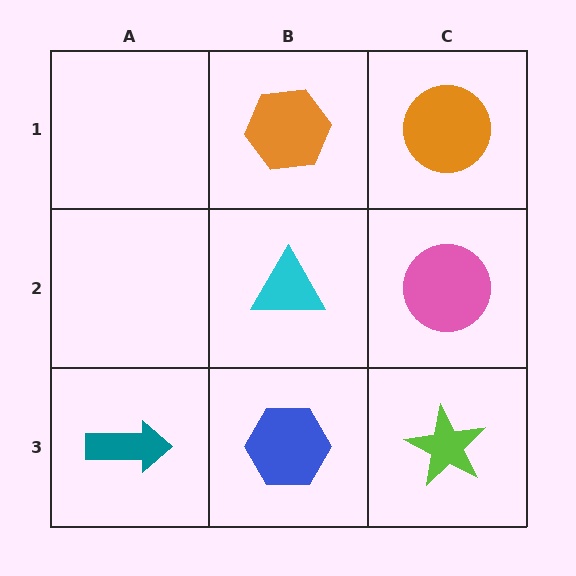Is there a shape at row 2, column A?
No, that cell is empty.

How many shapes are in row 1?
2 shapes.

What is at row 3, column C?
A lime star.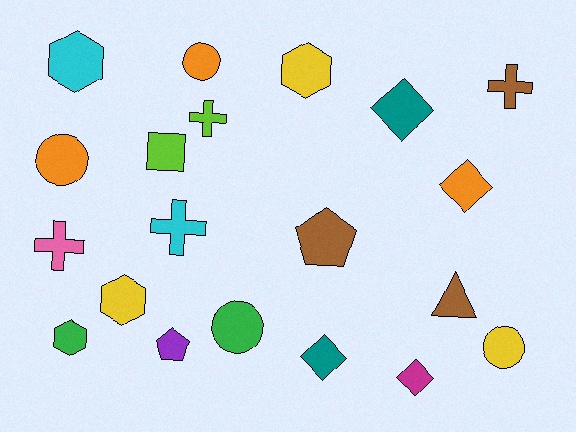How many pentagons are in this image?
There are 2 pentagons.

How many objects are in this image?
There are 20 objects.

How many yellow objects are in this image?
There are 3 yellow objects.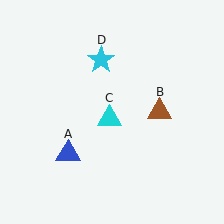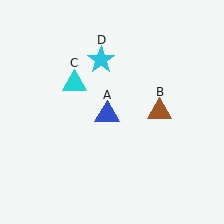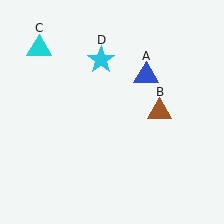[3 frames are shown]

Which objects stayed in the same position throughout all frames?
Brown triangle (object B) and cyan star (object D) remained stationary.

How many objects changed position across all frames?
2 objects changed position: blue triangle (object A), cyan triangle (object C).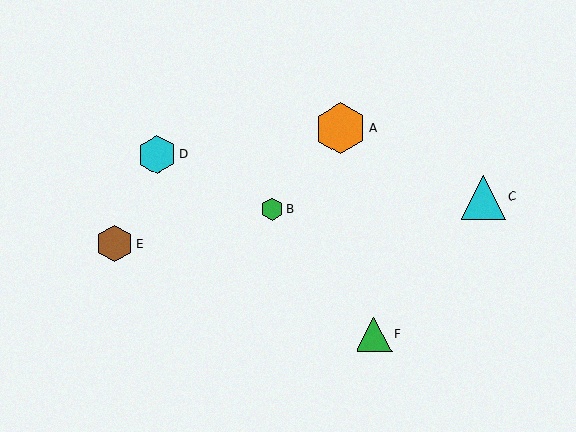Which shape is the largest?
The orange hexagon (labeled A) is the largest.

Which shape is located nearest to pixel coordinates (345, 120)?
The orange hexagon (labeled A) at (340, 128) is nearest to that location.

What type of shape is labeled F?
Shape F is a green triangle.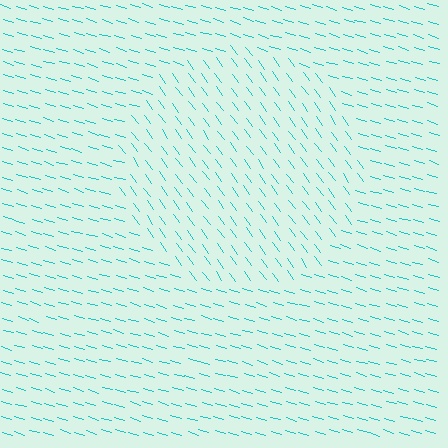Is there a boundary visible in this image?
Yes, there is a texture boundary formed by a change in line orientation.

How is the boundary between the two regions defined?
The boundary is defined purely by a change in line orientation (approximately 37 degrees difference). All lines are the same color and thickness.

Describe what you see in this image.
The image is filled with small cyan line segments. A circle region in the image has lines oriented differently from the surrounding lines, creating a visible texture boundary.